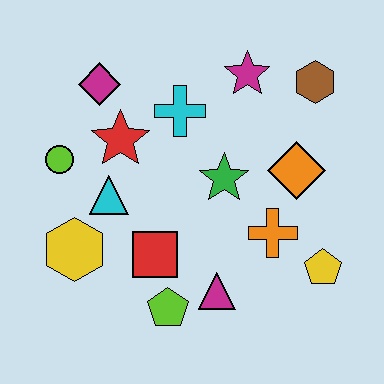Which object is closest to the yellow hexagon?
The cyan triangle is closest to the yellow hexagon.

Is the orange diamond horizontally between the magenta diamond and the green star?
No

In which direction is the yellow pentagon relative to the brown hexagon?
The yellow pentagon is below the brown hexagon.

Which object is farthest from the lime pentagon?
The brown hexagon is farthest from the lime pentagon.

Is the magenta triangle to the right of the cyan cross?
Yes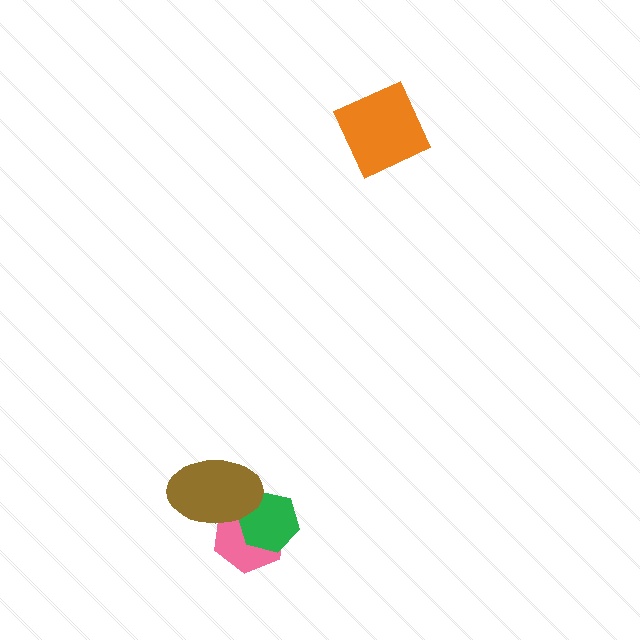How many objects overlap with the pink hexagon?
2 objects overlap with the pink hexagon.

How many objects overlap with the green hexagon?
2 objects overlap with the green hexagon.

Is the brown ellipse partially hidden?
No, no other shape covers it.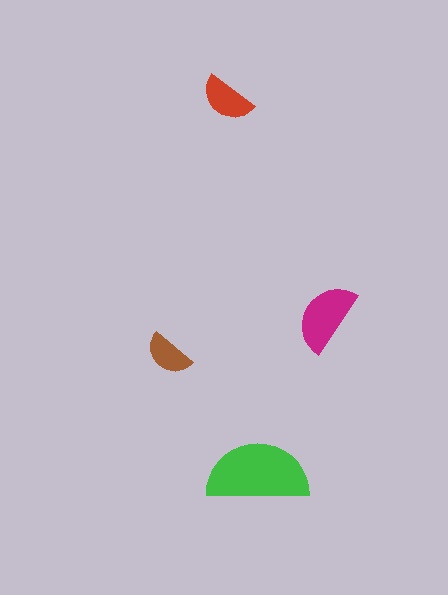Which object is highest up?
The red semicircle is topmost.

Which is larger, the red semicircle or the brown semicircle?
The red one.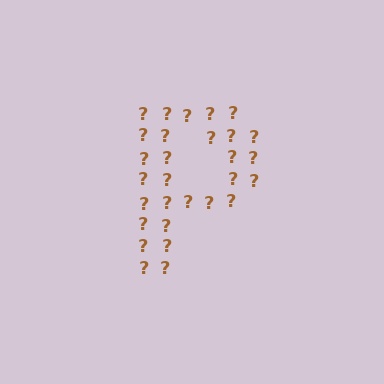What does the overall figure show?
The overall figure shows the letter P.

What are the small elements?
The small elements are question marks.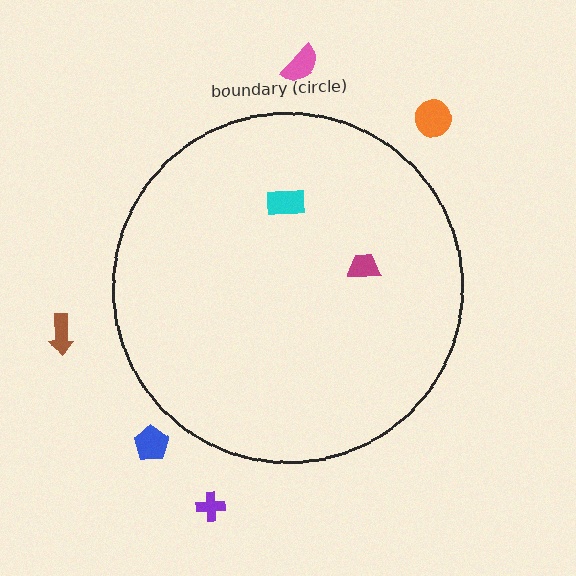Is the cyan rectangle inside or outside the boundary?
Inside.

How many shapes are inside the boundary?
2 inside, 5 outside.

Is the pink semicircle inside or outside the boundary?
Outside.